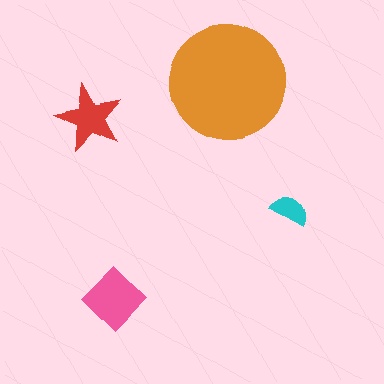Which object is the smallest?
The cyan semicircle.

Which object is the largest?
The orange circle.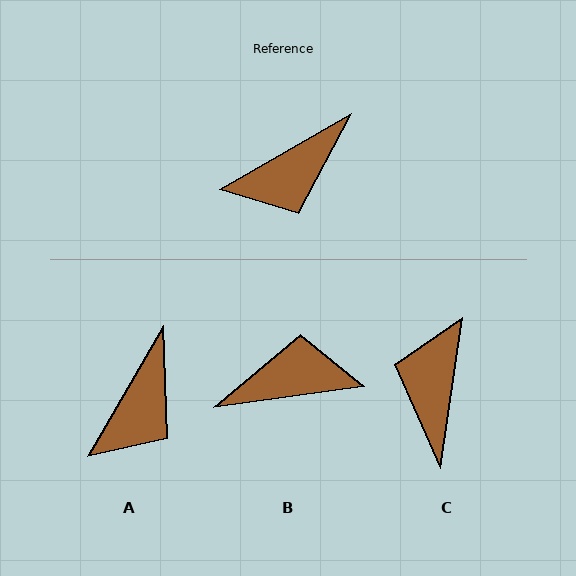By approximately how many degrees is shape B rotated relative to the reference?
Approximately 158 degrees counter-clockwise.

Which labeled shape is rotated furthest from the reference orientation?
B, about 158 degrees away.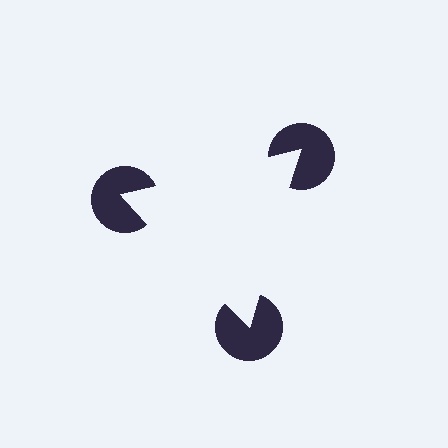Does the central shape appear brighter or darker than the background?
It typically appears slightly brighter than the background, even though no actual brightness change is drawn.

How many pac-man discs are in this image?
There are 3 — one at each vertex of the illusory triangle.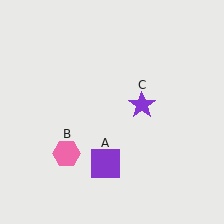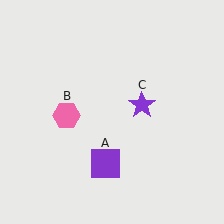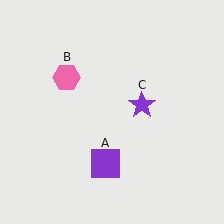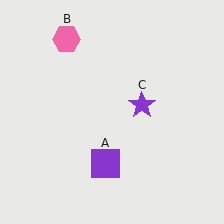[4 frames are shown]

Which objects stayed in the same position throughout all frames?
Purple square (object A) and purple star (object C) remained stationary.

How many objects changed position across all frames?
1 object changed position: pink hexagon (object B).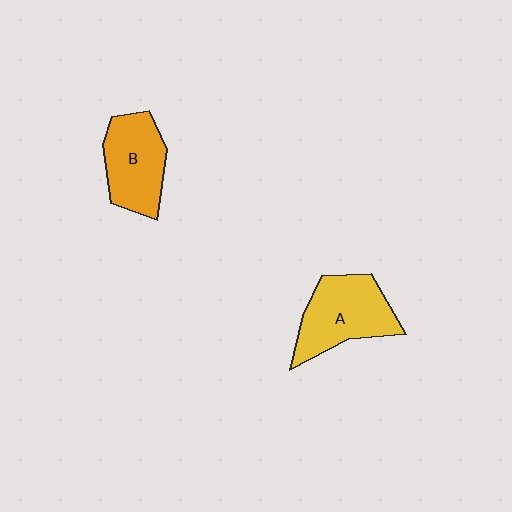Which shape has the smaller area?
Shape B (orange).